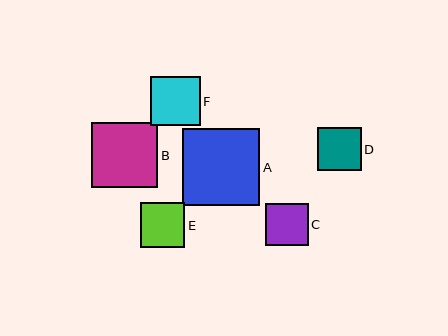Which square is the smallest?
Square C is the smallest with a size of approximately 43 pixels.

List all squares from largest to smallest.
From largest to smallest: A, B, F, E, D, C.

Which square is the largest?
Square A is the largest with a size of approximately 77 pixels.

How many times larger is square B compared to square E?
Square B is approximately 1.5 times the size of square E.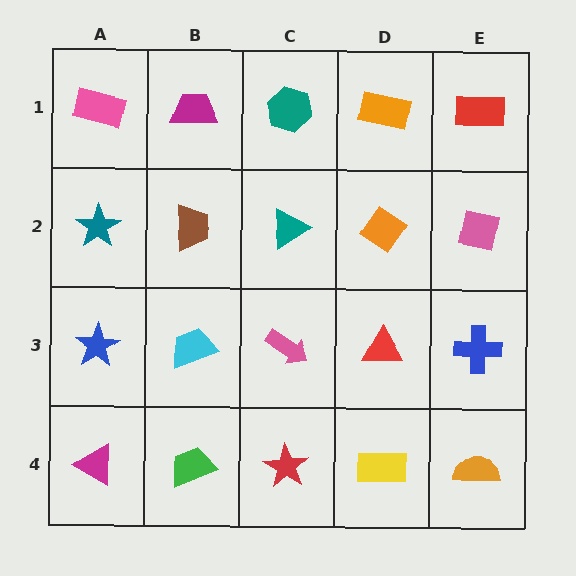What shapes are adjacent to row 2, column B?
A magenta trapezoid (row 1, column B), a cyan trapezoid (row 3, column B), a teal star (row 2, column A), a teal triangle (row 2, column C).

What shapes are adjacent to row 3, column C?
A teal triangle (row 2, column C), a red star (row 4, column C), a cyan trapezoid (row 3, column B), a red triangle (row 3, column D).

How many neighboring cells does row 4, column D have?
3.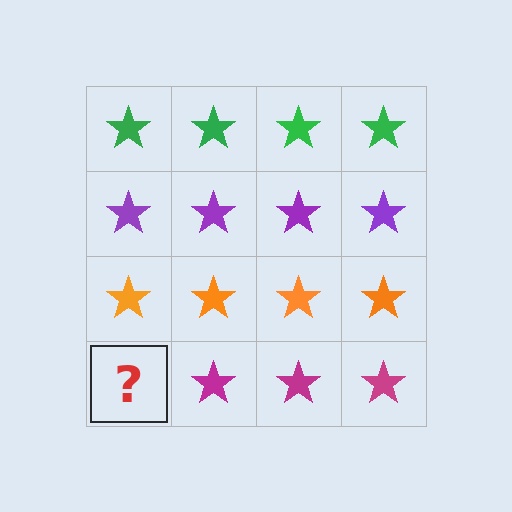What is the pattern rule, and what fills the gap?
The rule is that each row has a consistent color. The gap should be filled with a magenta star.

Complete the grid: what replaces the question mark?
The question mark should be replaced with a magenta star.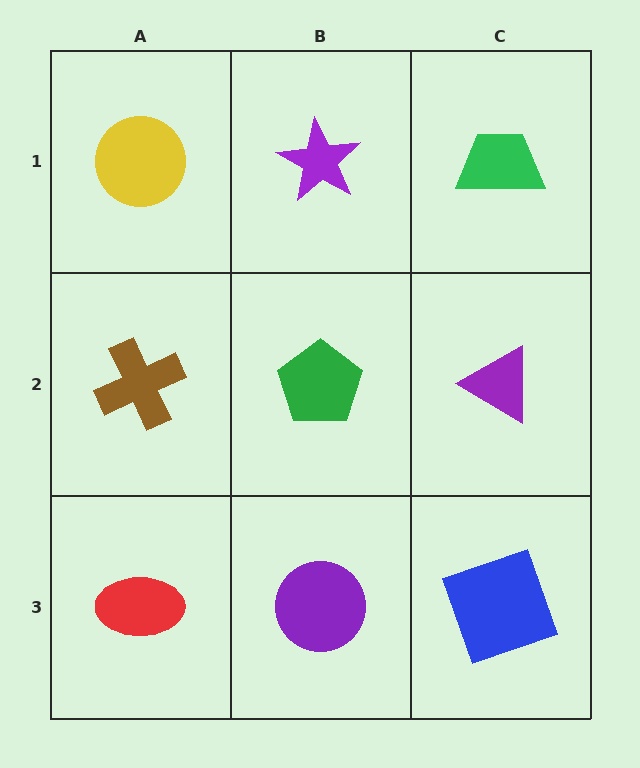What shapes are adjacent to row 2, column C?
A green trapezoid (row 1, column C), a blue square (row 3, column C), a green pentagon (row 2, column B).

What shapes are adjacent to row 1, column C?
A purple triangle (row 2, column C), a purple star (row 1, column B).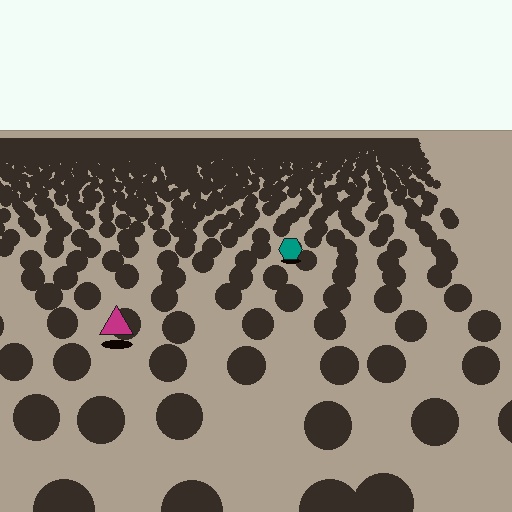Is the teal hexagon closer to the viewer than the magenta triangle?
No. The magenta triangle is closer — you can tell from the texture gradient: the ground texture is coarser near it.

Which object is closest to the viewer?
The magenta triangle is closest. The texture marks near it are larger and more spread out.